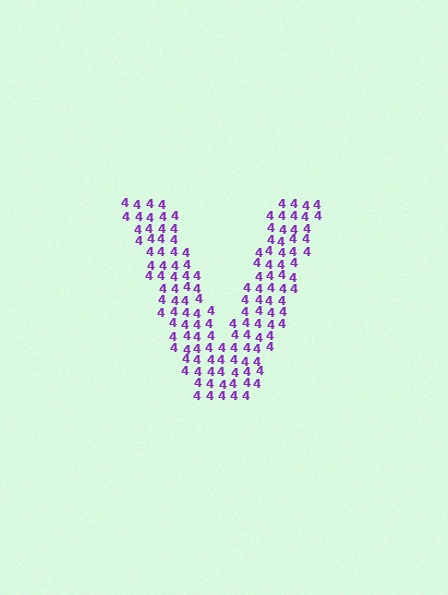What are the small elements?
The small elements are digit 4's.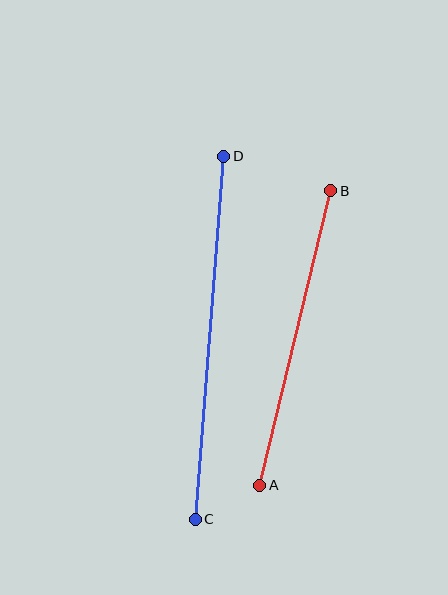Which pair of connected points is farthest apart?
Points C and D are farthest apart.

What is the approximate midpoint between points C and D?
The midpoint is at approximately (209, 338) pixels.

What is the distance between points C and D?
The distance is approximately 364 pixels.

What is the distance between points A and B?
The distance is approximately 303 pixels.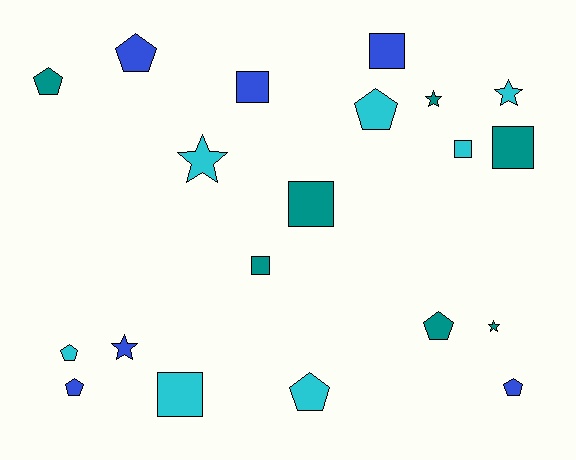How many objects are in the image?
There are 20 objects.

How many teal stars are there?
There are 2 teal stars.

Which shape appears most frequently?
Pentagon, with 8 objects.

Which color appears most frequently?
Teal, with 7 objects.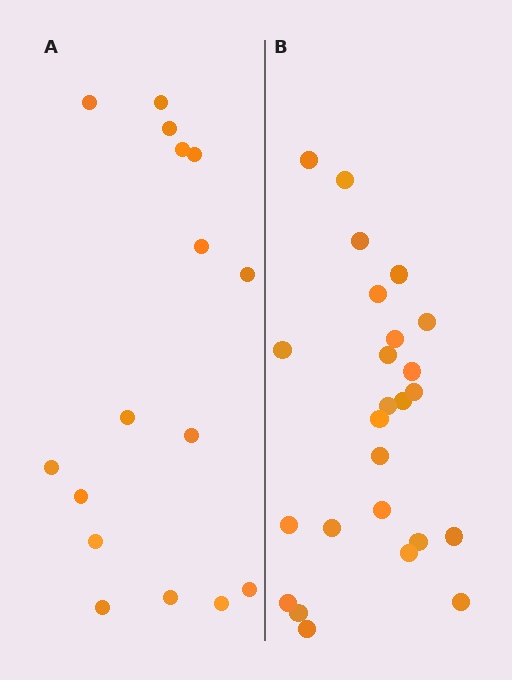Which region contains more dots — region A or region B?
Region B (the right region) has more dots.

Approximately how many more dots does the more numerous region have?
Region B has roughly 8 or so more dots than region A.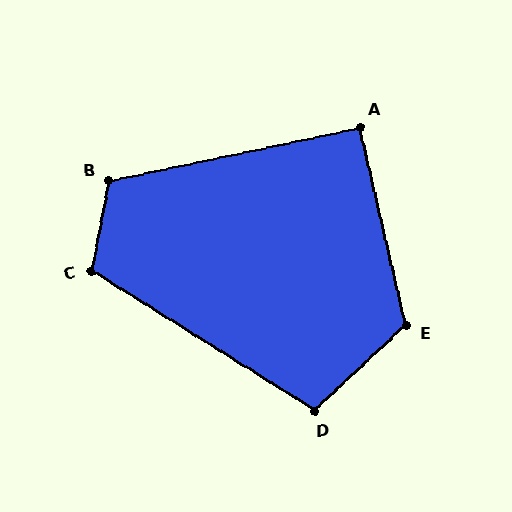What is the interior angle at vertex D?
Approximately 105 degrees (obtuse).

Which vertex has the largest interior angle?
E, at approximately 120 degrees.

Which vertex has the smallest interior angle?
A, at approximately 91 degrees.